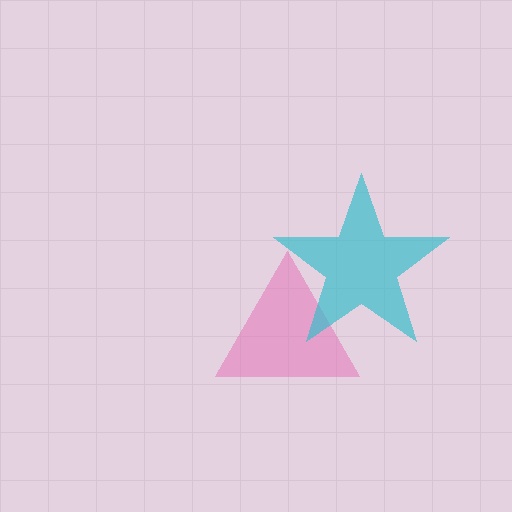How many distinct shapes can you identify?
There are 2 distinct shapes: a pink triangle, a cyan star.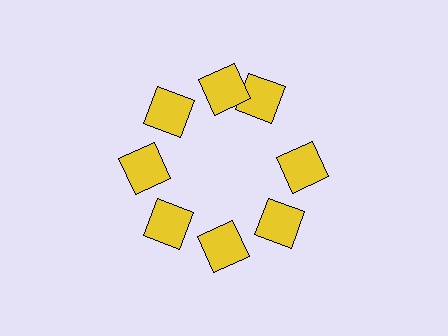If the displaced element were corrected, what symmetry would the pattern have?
It would have 8-fold rotational symmetry — the pattern would map onto itself every 45 degrees.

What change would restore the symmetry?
The symmetry would be restored by rotating it back into even spacing with its neighbors so that all 8 squares sit at equal angles and equal distance from the center.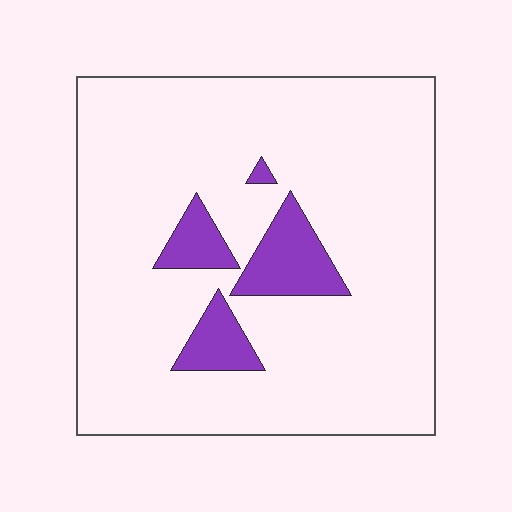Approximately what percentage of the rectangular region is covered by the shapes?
Approximately 10%.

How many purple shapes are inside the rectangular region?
4.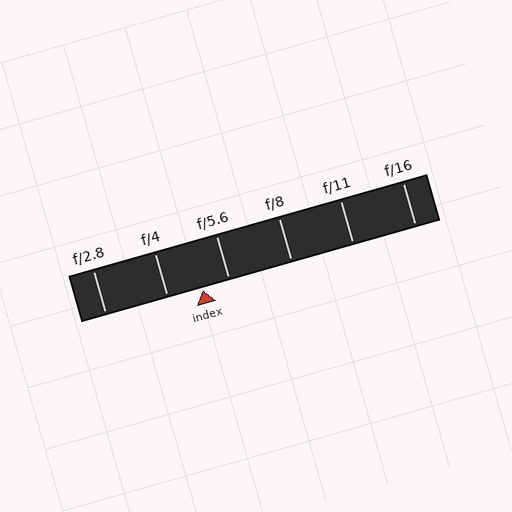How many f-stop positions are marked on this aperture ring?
There are 6 f-stop positions marked.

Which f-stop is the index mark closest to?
The index mark is closest to f/5.6.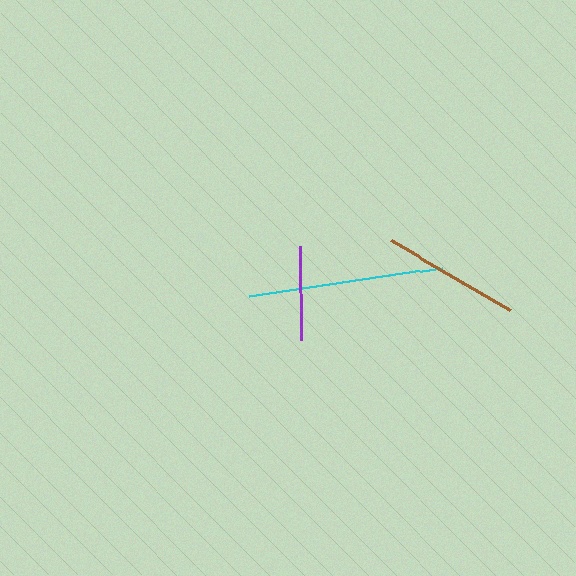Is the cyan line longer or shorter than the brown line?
The cyan line is longer than the brown line.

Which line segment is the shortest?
The purple line is the shortest at approximately 94 pixels.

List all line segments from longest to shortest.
From longest to shortest: cyan, brown, purple.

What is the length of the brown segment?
The brown segment is approximately 138 pixels long.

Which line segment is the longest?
The cyan line is the longest at approximately 196 pixels.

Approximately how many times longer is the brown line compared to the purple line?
The brown line is approximately 1.5 times the length of the purple line.